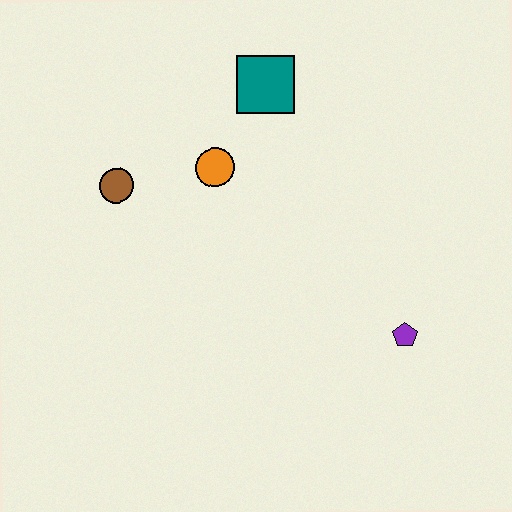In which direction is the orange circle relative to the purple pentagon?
The orange circle is to the left of the purple pentagon.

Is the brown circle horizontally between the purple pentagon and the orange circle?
No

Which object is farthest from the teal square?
The purple pentagon is farthest from the teal square.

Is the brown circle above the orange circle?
No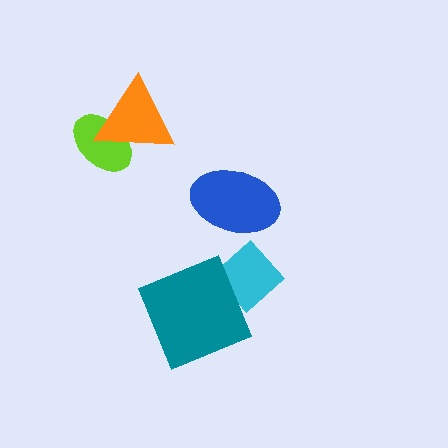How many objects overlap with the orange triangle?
1 object overlaps with the orange triangle.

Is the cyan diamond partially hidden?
Yes, it is partially covered by another shape.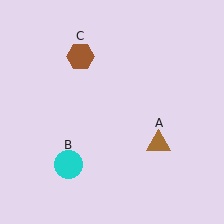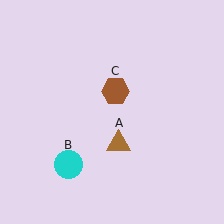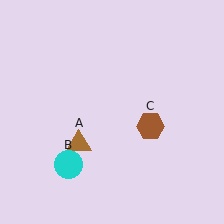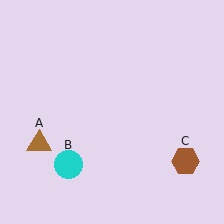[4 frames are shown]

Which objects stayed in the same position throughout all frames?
Cyan circle (object B) remained stationary.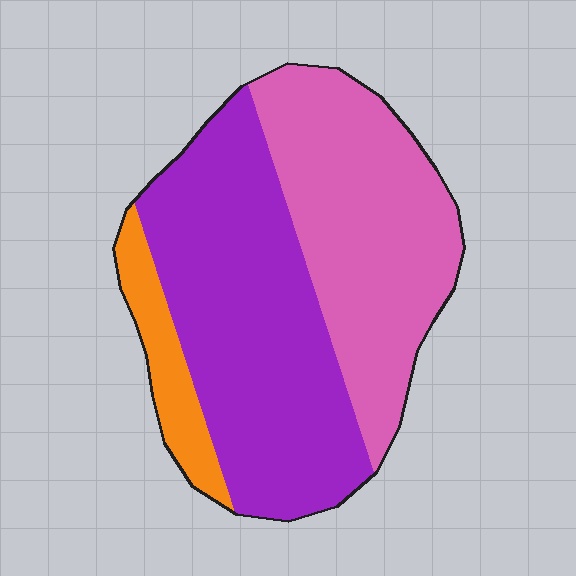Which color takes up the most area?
Purple, at roughly 50%.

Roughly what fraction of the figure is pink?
Pink takes up about two fifths (2/5) of the figure.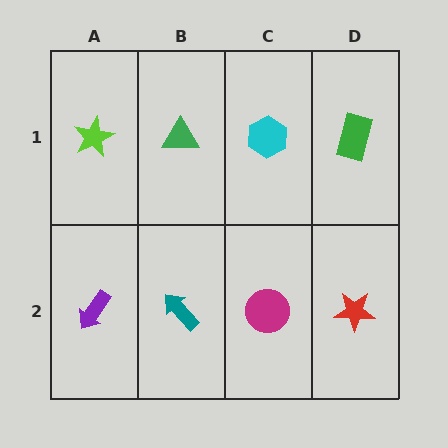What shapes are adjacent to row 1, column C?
A magenta circle (row 2, column C), a green triangle (row 1, column B), a green rectangle (row 1, column D).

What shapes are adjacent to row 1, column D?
A red star (row 2, column D), a cyan hexagon (row 1, column C).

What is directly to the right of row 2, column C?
A red star.